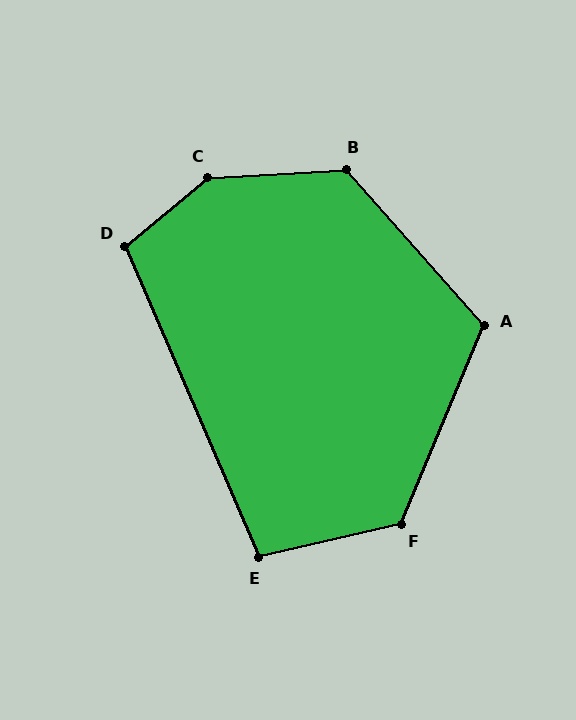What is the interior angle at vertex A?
Approximately 116 degrees (obtuse).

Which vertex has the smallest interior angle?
E, at approximately 100 degrees.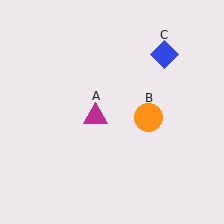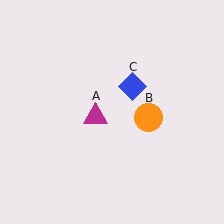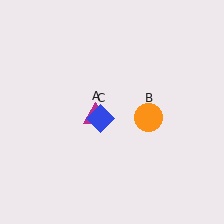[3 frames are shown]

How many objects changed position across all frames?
1 object changed position: blue diamond (object C).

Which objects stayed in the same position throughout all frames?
Magenta triangle (object A) and orange circle (object B) remained stationary.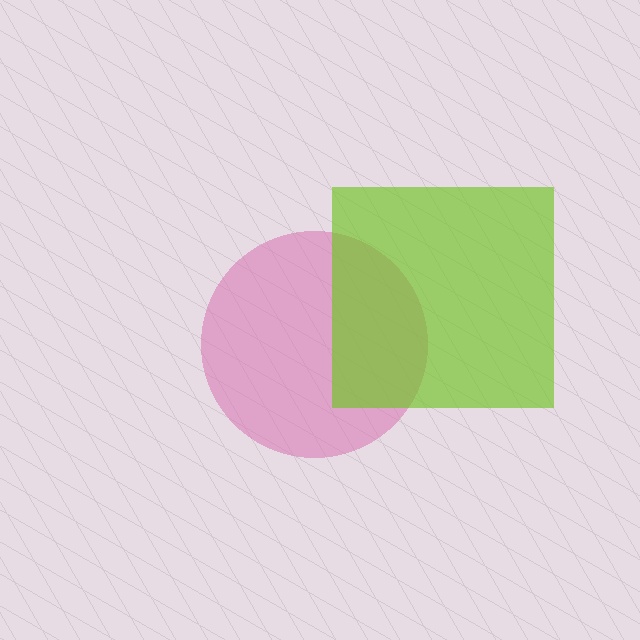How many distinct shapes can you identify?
There are 2 distinct shapes: a pink circle, a lime square.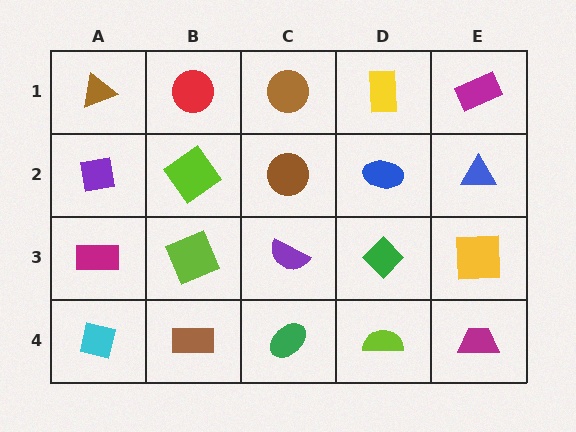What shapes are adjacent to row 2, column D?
A yellow rectangle (row 1, column D), a green diamond (row 3, column D), a brown circle (row 2, column C), a blue triangle (row 2, column E).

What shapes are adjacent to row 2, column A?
A brown triangle (row 1, column A), a magenta rectangle (row 3, column A), a lime diamond (row 2, column B).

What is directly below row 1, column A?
A purple square.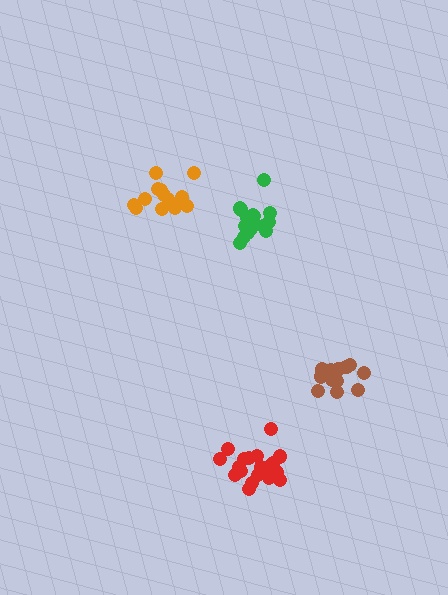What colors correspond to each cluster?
The clusters are colored: orange, green, red, brown.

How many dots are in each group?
Group 1: 14 dots, Group 2: 18 dots, Group 3: 19 dots, Group 4: 15 dots (66 total).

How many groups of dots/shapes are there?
There are 4 groups.